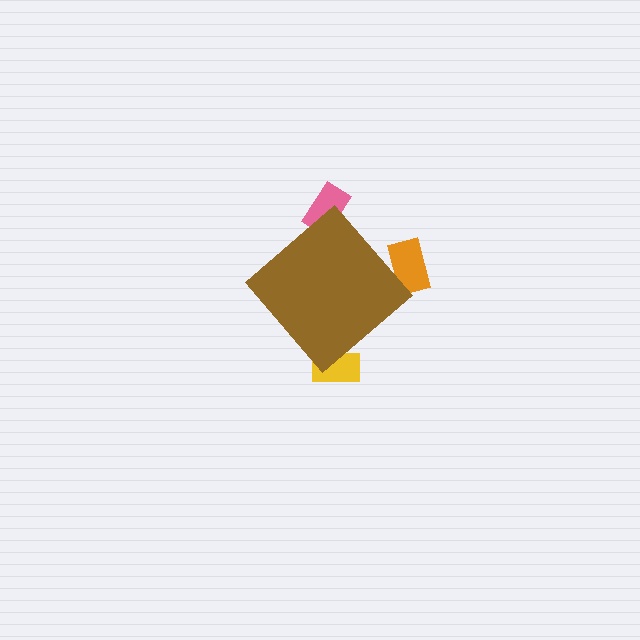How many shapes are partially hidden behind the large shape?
3 shapes are partially hidden.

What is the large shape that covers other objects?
A brown diamond.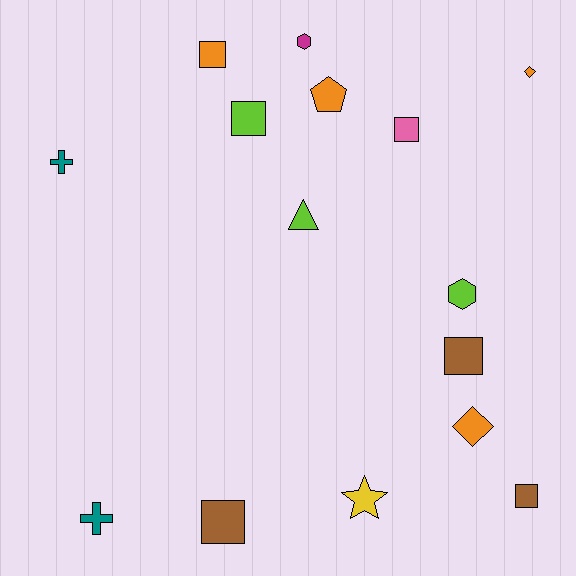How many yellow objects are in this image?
There is 1 yellow object.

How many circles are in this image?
There are no circles.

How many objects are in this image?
There are 15 objects.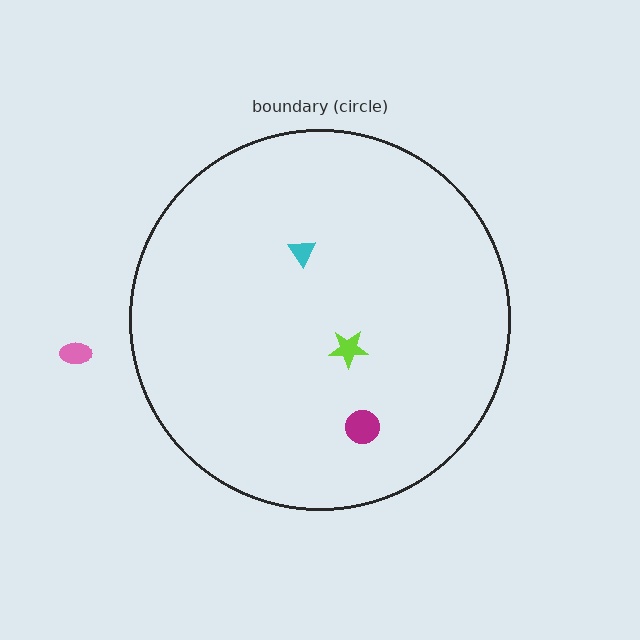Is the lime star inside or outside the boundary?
Inside.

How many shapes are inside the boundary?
3 inside, 1 outside.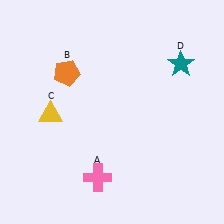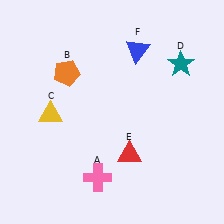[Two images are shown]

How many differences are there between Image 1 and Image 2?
There are 2 differences between the two images.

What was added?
A red triangle (E), a blue triangle (F) were added in Image 2.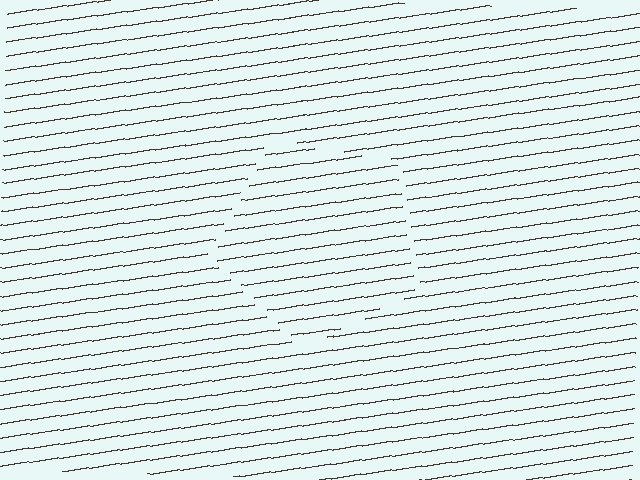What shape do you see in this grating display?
An illusory pentagon. The interior of the shape contains the same grating, shifted by half a period — the contour is defined by the phase discontinuity where line-ends from the inner and outer gratings abut.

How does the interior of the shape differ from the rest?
The interior of the shape contains the same grating, shifted by half a period — the contour is defined by the phase discontinuity where line-ends from the inner and outer gratings abut.